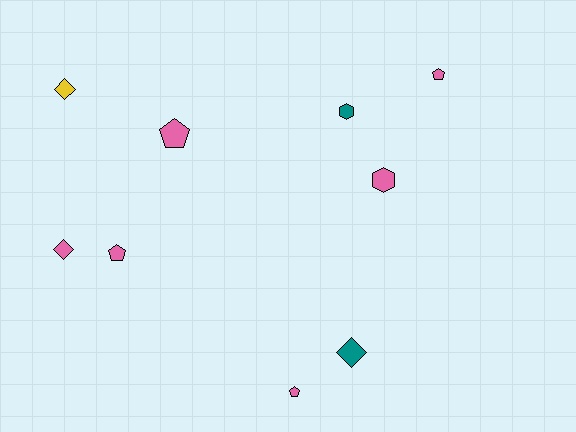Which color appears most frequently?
Pink, with 6 objects.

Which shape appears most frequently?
Pentagon, with 4 objects.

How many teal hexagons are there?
There is 1 teal hexagon.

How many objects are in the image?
There are 9 objects.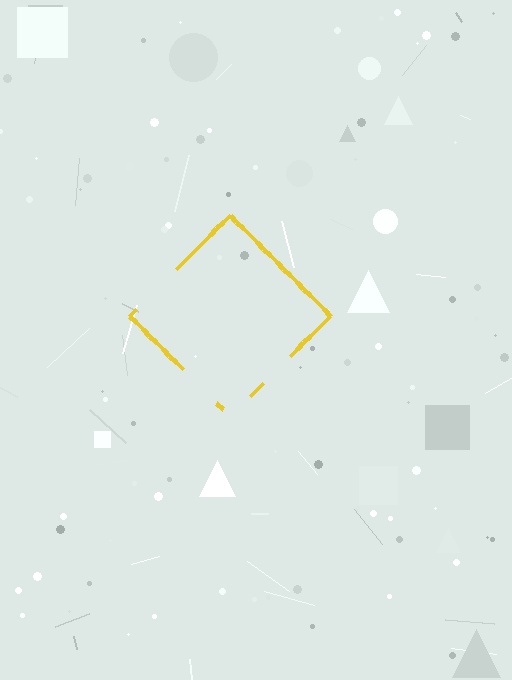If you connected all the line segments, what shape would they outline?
They would outline a diamond.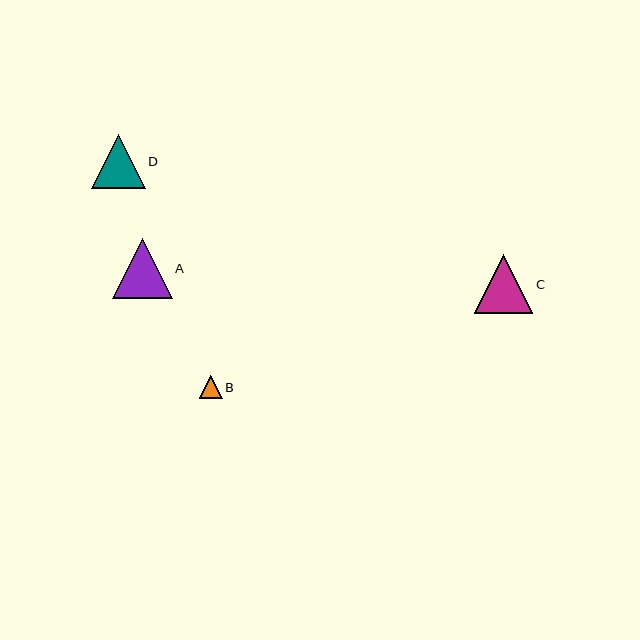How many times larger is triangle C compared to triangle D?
Triangle C is approximately 1.1 times the size of triangle D.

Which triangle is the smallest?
Triangle B is the smallest with a size of approximately 23 pixels.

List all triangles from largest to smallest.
From largest to smallest: A, C, D, B.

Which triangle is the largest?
Triangle A is the largest with a size of approximately 59 pixels.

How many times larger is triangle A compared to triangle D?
Triangle A is approximately 1.1 times the size of triangle D.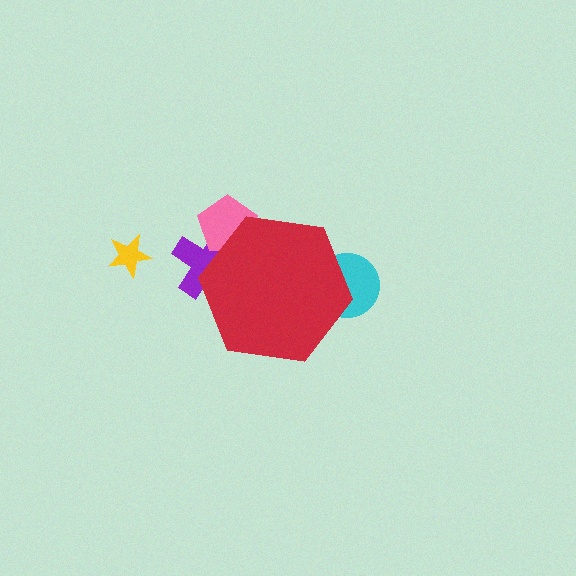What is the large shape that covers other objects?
A red hexagon.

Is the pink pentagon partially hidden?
Yes, the pink pentagon is partially hidden behind the red hexagon.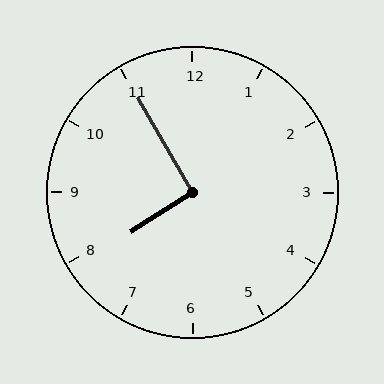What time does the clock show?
7:55.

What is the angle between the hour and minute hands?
Approximately 92 degrees.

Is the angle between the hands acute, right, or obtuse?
It is right.